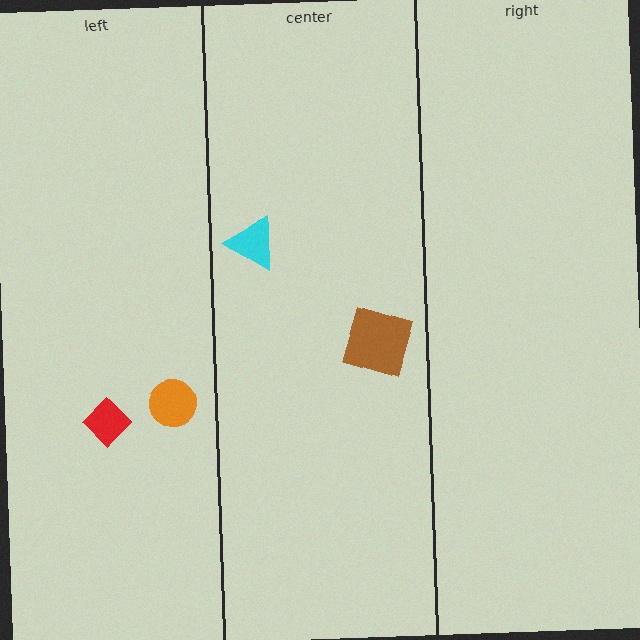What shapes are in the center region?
The brown square, the cyan triangle.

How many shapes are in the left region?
2.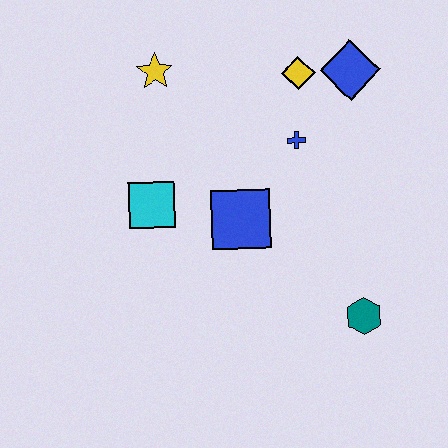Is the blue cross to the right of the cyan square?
Yes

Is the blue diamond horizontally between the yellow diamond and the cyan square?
No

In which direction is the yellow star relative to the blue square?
The yellow star is above the blue square.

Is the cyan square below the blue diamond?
Yes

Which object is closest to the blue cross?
The yellow diamond is closest to the blue cross.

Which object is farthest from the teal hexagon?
The yellow star is farthest from the teal hexagon.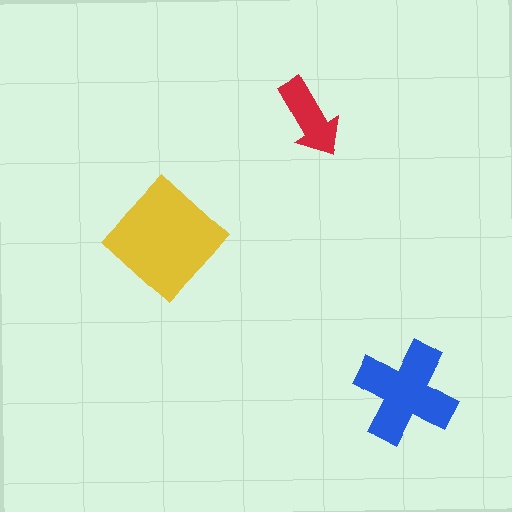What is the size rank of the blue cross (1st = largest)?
2nd.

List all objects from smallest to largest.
The red arrow, the blue cross, the yellow diamond.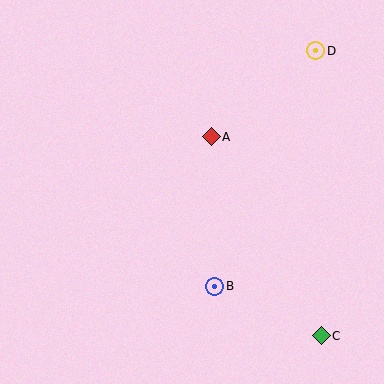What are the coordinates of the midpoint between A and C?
The midpoint between A and C is at (266, 236).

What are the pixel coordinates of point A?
Point A is at (211, 137).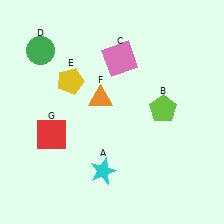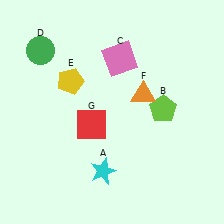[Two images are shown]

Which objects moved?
The objects that moved are: the orange triangle (F), the red square (G).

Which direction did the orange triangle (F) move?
The orange triangle (F) moved right.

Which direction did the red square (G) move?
The red square (G) moved right.